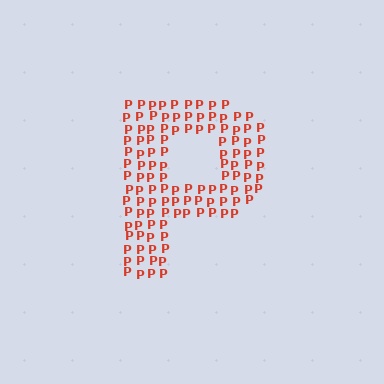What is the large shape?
The large shape is the letter P.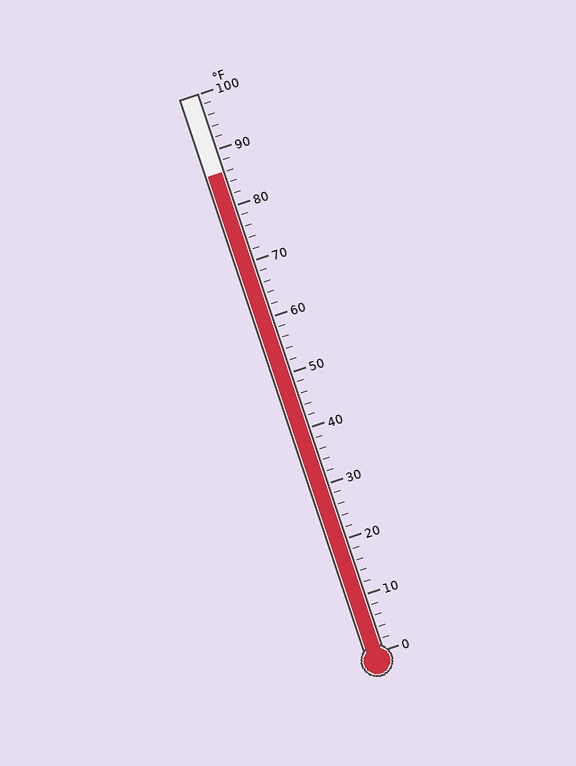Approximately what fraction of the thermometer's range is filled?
The thermometer is filled to approximately 85% of its range.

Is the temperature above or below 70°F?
The temperature is above 70°F.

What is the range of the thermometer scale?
The thermometer scale ranges from 0°F to 100°F.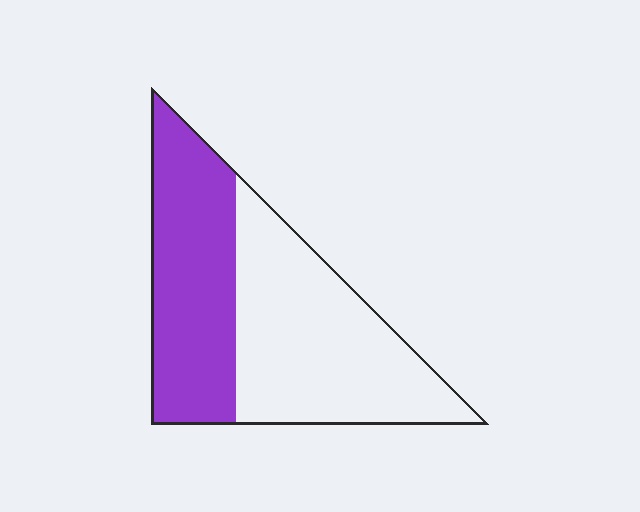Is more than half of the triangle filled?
No.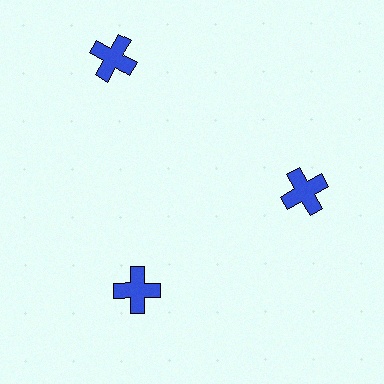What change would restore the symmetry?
The symmetry would be restored by moving it inward, back onto the ring so that all 3 crosses sit at equal angles and equal distance from the center.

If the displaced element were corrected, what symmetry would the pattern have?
It would have 3-fold rotational symmetry — the pattern would map onto itself every 120 degrees.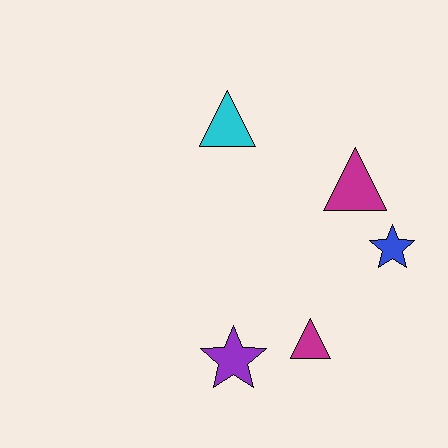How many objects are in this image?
There are 5 objects.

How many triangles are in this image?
There are 3 triangles.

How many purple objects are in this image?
There is 1 purple object.